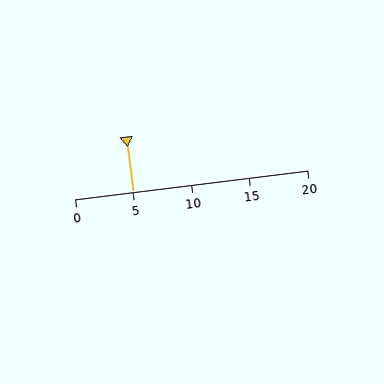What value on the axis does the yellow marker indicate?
The marker indicates approximately 5.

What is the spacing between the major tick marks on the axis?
The major ticks are spaced 5 apart.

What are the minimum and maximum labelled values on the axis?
The axis runs from 0 to 20.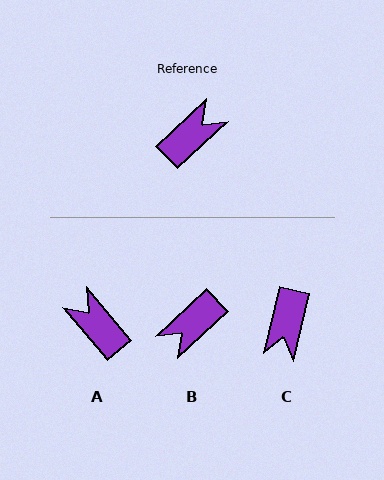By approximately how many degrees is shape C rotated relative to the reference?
Approximately 147 degrees clockwise.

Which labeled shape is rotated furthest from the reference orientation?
B, about 180 degrees away.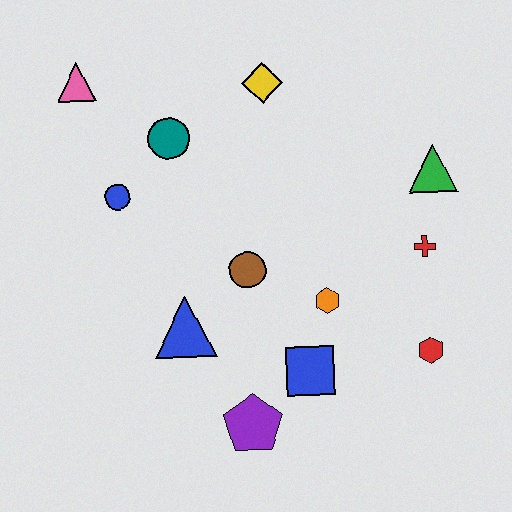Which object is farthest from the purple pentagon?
The pink triangle is farthest from the purple pentagon.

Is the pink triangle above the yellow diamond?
Yes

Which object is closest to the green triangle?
The red cross is closest to the green triangle.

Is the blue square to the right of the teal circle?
Yes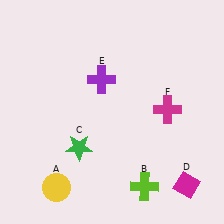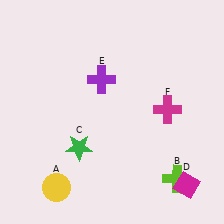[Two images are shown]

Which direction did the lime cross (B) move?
The lime cross (B) moved right.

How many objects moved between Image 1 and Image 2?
1 object moved between the two images.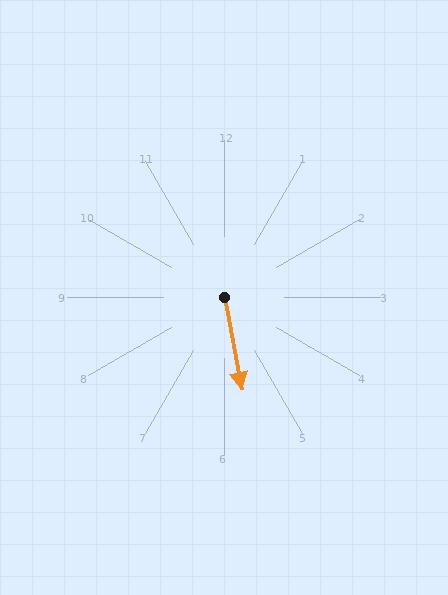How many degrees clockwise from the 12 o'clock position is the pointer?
Approximately 169 degrees.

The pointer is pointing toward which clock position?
Roughly 6 o'clock.